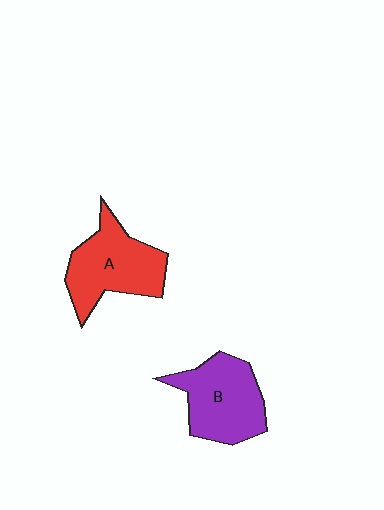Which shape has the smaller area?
Shape B (purple).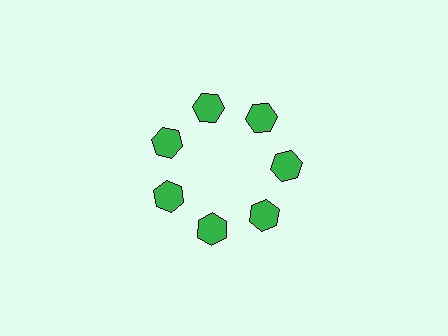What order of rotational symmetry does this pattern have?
This pattern has 7-fold rotational symmetry.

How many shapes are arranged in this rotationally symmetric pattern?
There are 7 shapes, arranged in 7 groups of 1.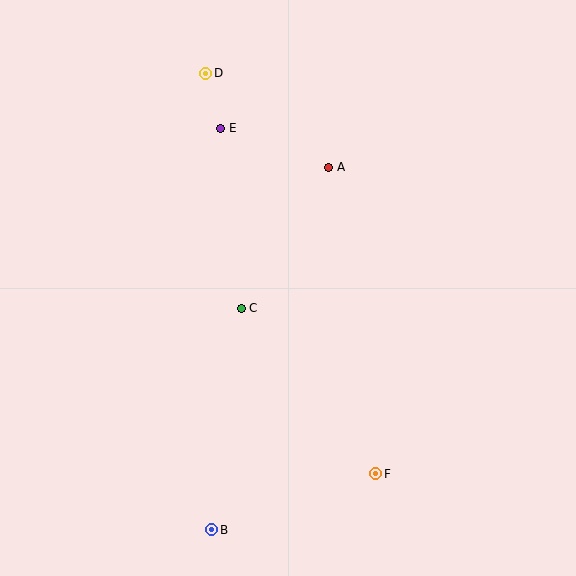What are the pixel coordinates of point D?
Point D is at (206, 73).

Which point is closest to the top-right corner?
Point A is closest to the top-right corner.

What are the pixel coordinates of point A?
Point A is at (329, 167).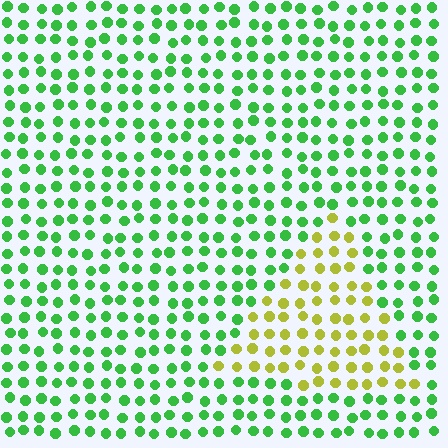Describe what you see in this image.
The image is filled with small green elements in a uniform arrangement. A triangle-shaped region is visible where the elements are tinted to a slightly different hue, forming a subtle color boundary.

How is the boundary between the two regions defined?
The boundary is defined purely by a slight shift in hue (about 57 degrees). Spacing, size, and orientation are identical on both sides.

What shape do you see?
I see a triangle.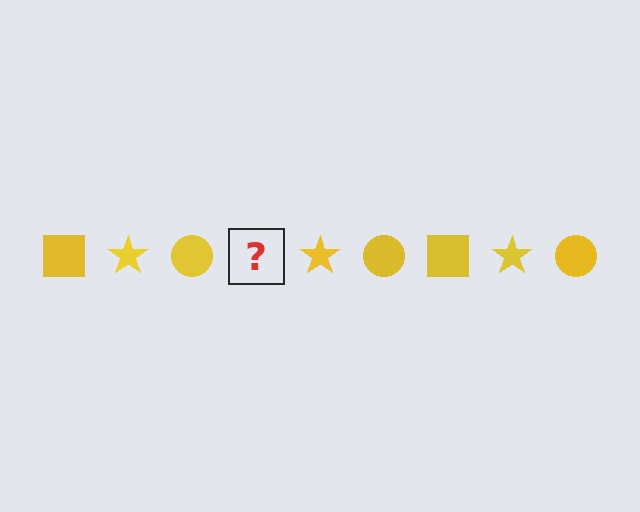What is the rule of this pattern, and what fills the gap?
The rule is that the pattern cycles through square, star, circle shapes in yellow. The gap should be filled with a yellow square.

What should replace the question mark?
The question mark should be replaced with a yellow square.